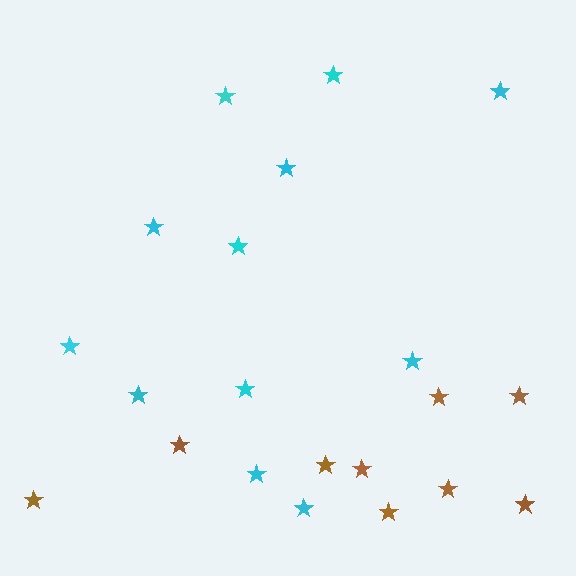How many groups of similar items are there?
There are 2 groups: one group of brown stars (9) and one group of cyan stars (12).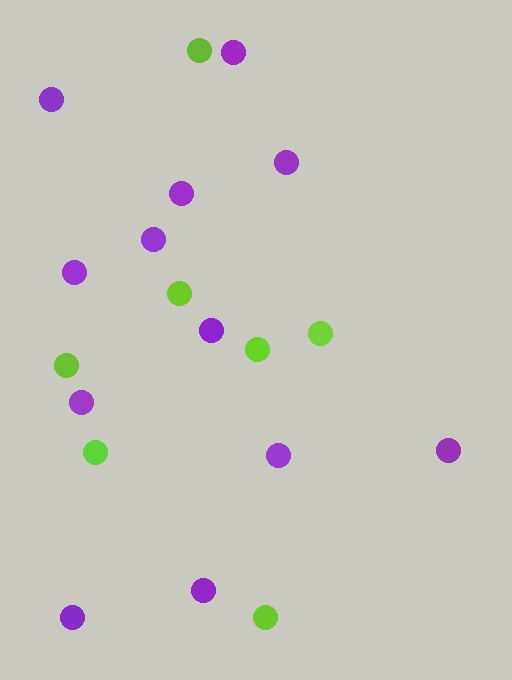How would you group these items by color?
There are 2 groups: one group of lime circles (7) and one group of purple circles (12).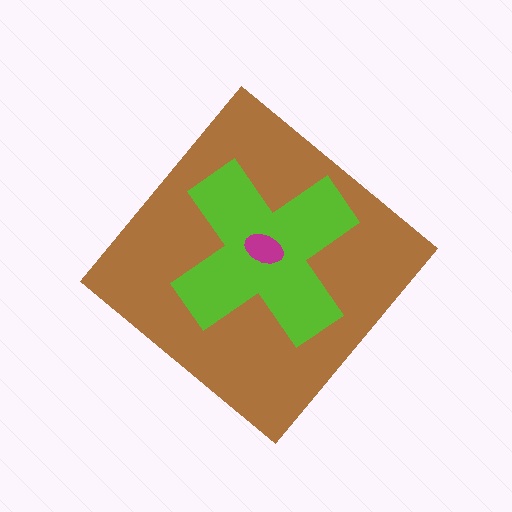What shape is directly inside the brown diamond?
The lime cross.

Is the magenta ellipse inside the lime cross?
Yes.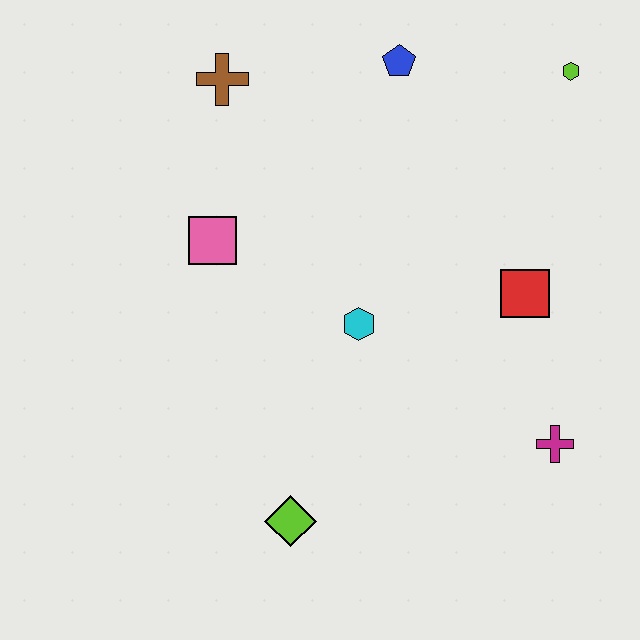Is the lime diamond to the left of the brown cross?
No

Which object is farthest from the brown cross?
The magenta cross is farthest from the brown cross.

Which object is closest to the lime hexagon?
The blue pentagon is closest to the lime hexagon.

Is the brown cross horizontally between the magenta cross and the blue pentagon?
No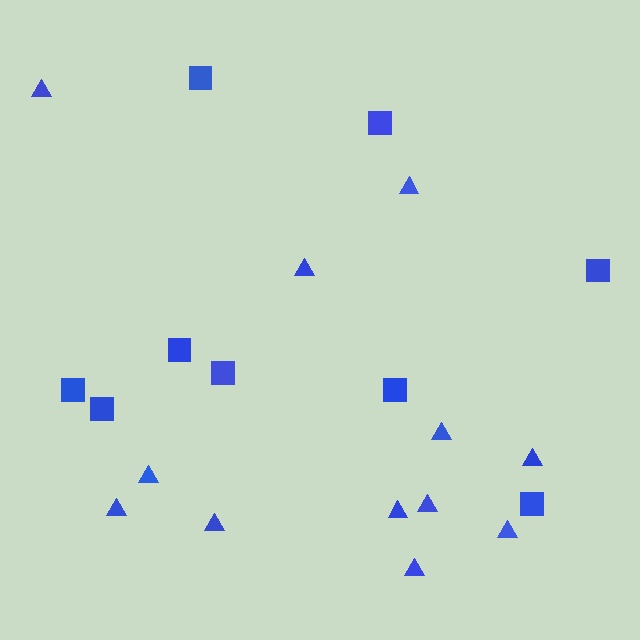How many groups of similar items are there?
There are 2 groups: one group of triangles (12) and one group of squares (9).